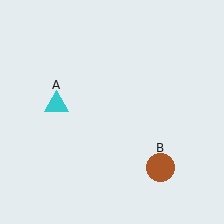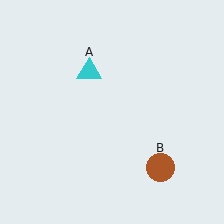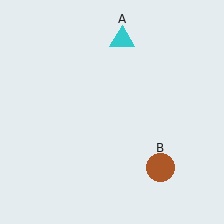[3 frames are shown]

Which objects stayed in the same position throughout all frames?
Brown circle (object B) remained stationary.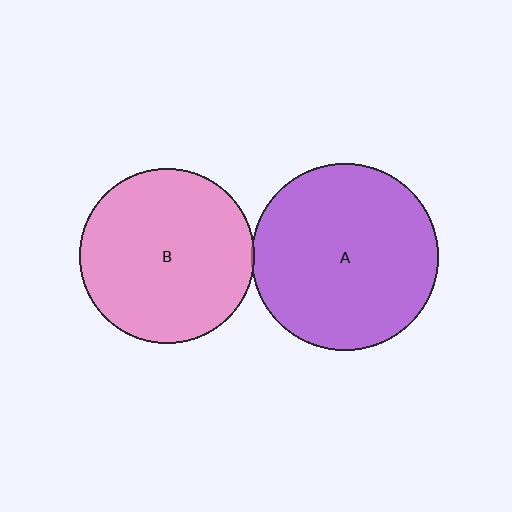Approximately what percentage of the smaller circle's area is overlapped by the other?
Approximately 5%.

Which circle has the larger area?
Circle A (purple).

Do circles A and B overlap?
Yes.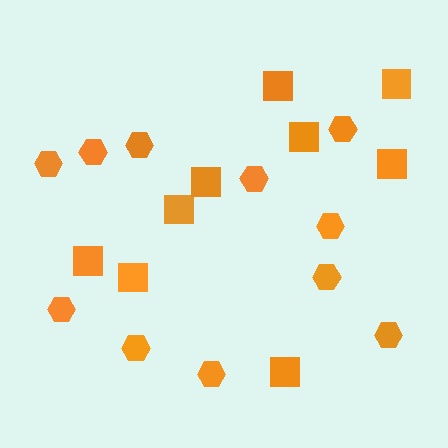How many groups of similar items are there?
There are 2 groups: one group of squares (9) and one group of hexagons (11).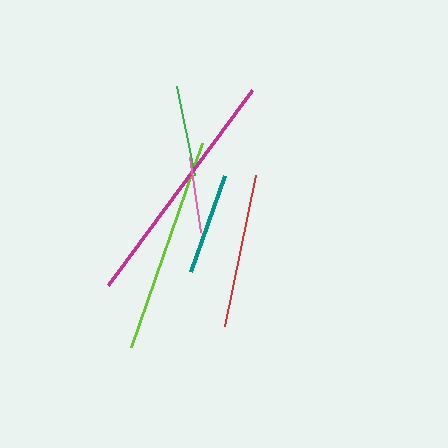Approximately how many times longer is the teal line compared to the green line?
The teal line is approximately 1.1 times the length of the green line.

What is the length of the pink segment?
The pink segment is approximately 75 pixels long.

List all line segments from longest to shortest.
From longest to shortest: magenta, lime, red, teal, green, pink.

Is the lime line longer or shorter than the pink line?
The lime line is longer than the pink line.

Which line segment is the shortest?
The pink line is the shortest at approximately 75 pixels.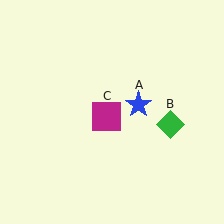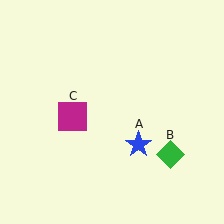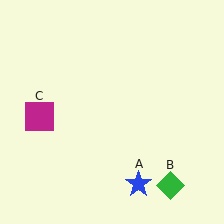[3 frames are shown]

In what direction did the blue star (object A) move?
The blue star (object A) moved down.